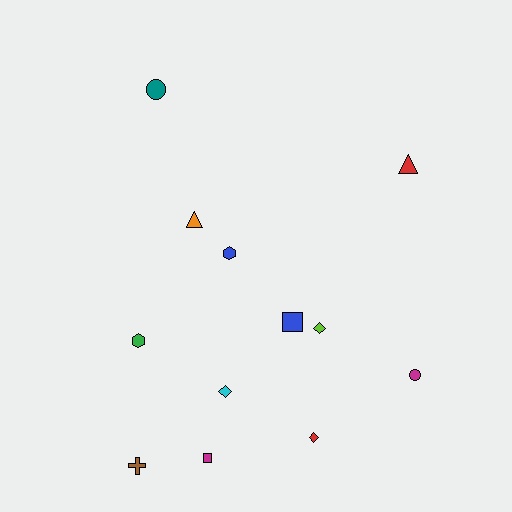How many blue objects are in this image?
There are 2 blue objects.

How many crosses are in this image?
There is 1 cross.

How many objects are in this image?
There are 12 objects.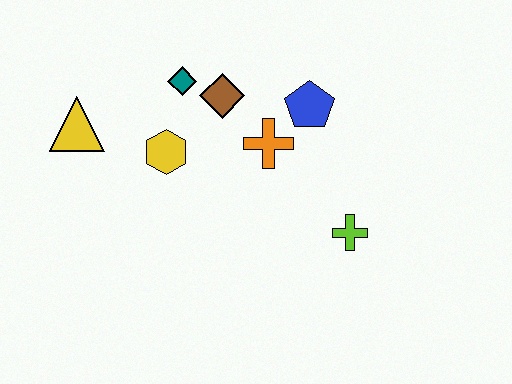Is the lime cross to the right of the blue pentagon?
Yes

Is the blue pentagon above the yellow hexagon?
Yes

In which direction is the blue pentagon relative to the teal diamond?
The blue pentagon is to the right of the teal diamond.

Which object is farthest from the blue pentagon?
The yellow triangle is farthest from the blue pentagon.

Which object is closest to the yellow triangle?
The yellow hexagon is closest to the yellow triangle.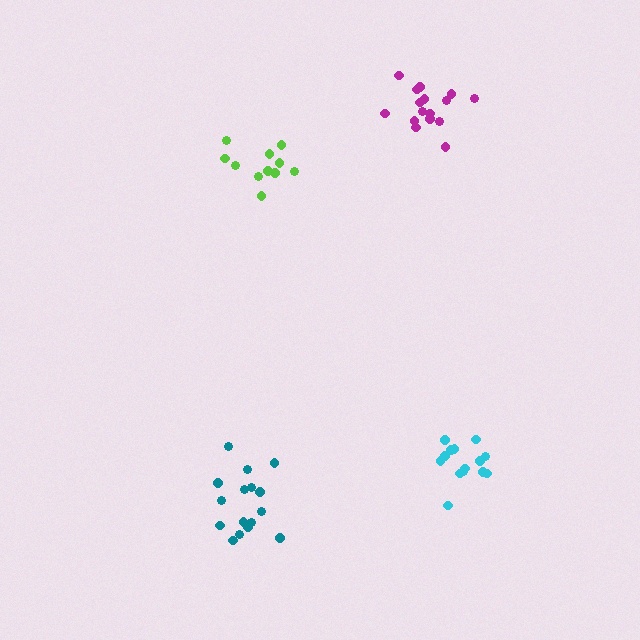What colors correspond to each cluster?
The clusters are colored: magenta, teal, lime, cyan.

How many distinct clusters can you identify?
There are 4 distinct clusters.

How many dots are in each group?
Group 1: 16 dots, Group 2: 16 dots, Group 3: 12 dots, Group 4: 14 dots (58 total).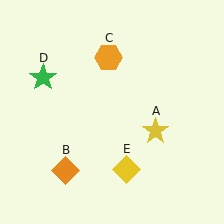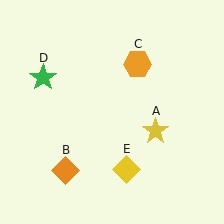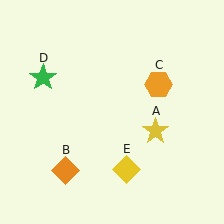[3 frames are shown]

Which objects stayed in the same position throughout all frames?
Yellow star (object A) and orange diamond (object B) and green star (object D) and yellow diamond (object E) remained stationary.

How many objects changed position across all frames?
1 object changed position: orange hexagon (object C).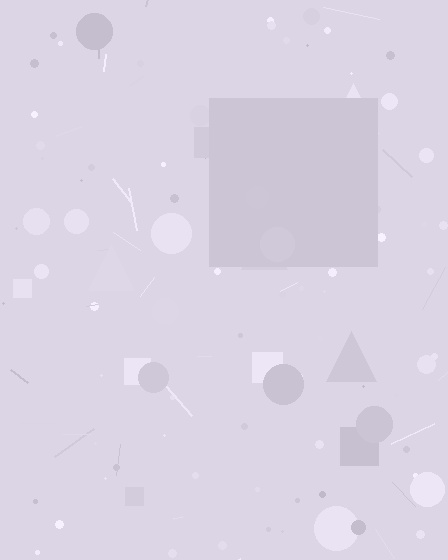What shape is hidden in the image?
A square is hidden in the image.